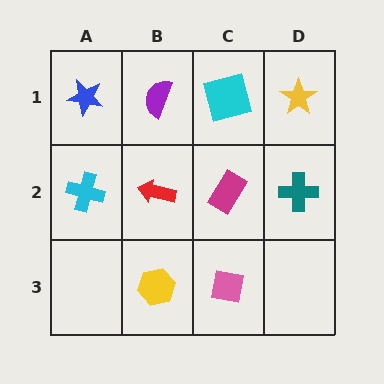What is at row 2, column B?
A red arrow.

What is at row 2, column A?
A cyan cross.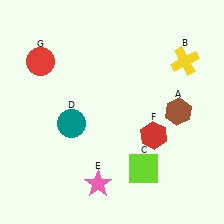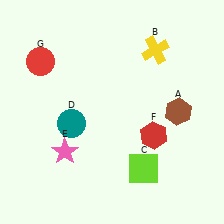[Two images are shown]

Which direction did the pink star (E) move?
The pink star (E) moved left.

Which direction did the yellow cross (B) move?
The yellow cross (B) moved left.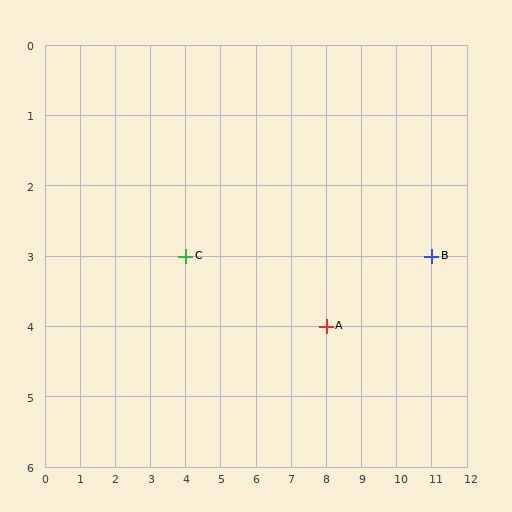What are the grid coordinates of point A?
Point A is at grid coordinates (8, 4).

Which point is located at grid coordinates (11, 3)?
Point B is at (11, 3).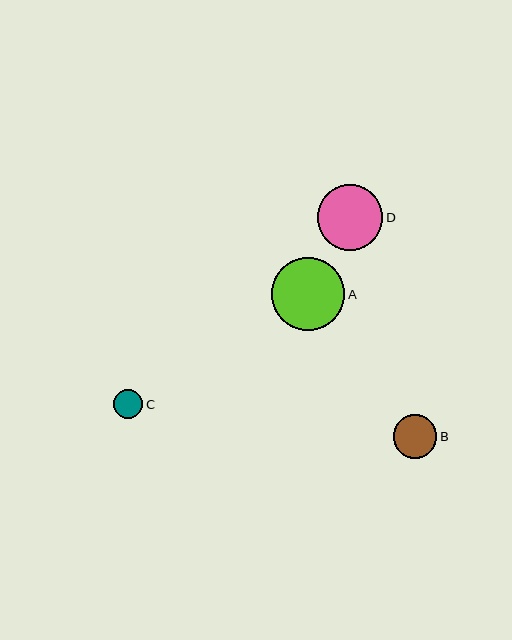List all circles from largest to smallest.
From largest to smallest: A, D, B, C.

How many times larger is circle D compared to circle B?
Circle D is approximately 1.5 times the size of circle B.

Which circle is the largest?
Circle A is the largest with a size of approximately 73 pixels.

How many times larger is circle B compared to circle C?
Circle B is approximately 1.5 times the size of circle C.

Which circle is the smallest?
Circle C is the smallest with a size of approximately 29 pixels.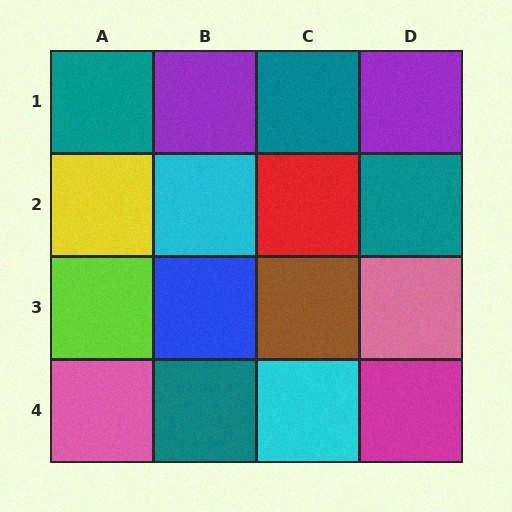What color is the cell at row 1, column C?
Teal.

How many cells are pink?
2 cells are pink.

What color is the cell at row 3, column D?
Pink.